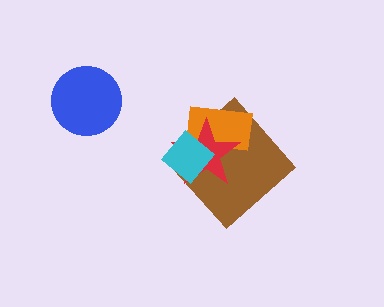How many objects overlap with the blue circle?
0 objects overlap with the blue circle.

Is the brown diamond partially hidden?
Yes, it is partially covered by another shape.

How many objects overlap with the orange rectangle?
3 objects overlap with the orange rectangle.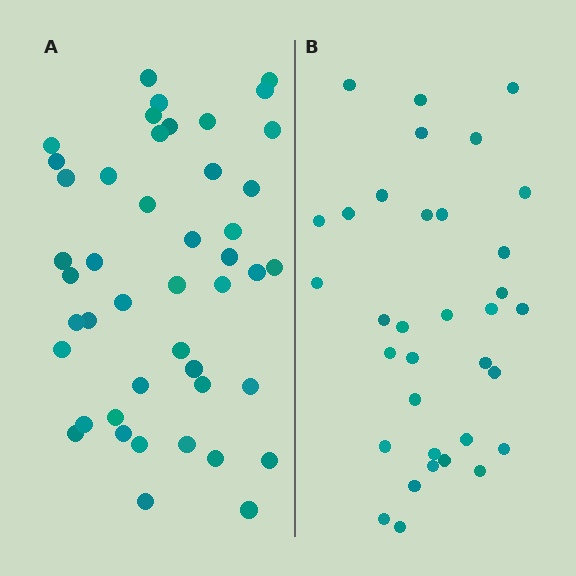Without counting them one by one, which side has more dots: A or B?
Region A (the left region) has more dots.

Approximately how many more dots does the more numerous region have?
Region A has roughly 12 or so more dots than region B.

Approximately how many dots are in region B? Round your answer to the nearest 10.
About 30 dots. (The exact count is 34, which rounds to 30.)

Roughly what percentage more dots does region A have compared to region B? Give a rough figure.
About 30% more.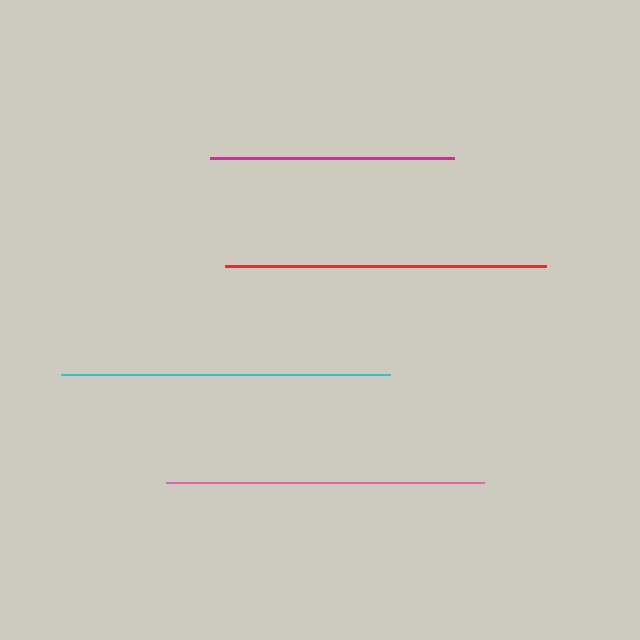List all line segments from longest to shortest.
From longest to shortest: cyan, red, pink, magenta.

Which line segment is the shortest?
The magenta line is the shortest at approximately 244 pixels.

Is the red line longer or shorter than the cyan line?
The cyan line is longer than the red line.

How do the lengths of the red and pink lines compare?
The red and pink lines are approximately the same length.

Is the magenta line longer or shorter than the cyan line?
The cyan line is longer than the magenta line.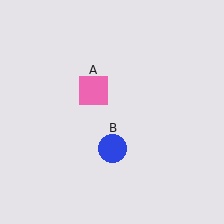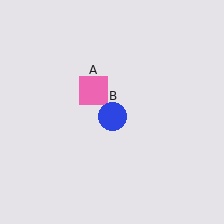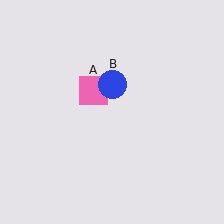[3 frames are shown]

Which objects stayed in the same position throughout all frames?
Pink square (object A) remained stationary.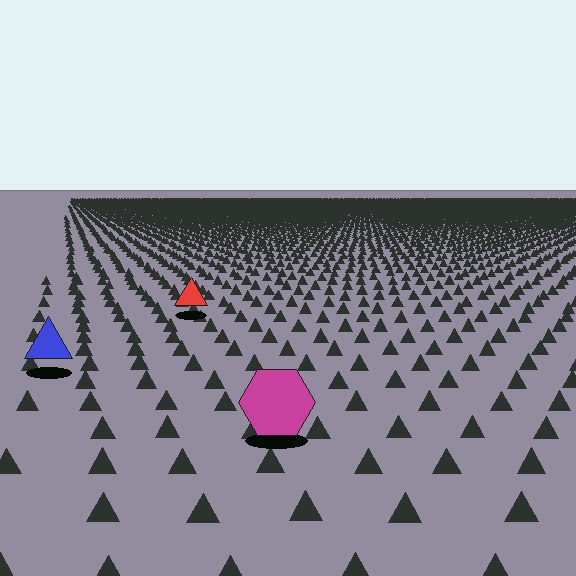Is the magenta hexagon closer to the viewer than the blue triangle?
Yes. The magenta hexagon is closer — you can tell from the texture gradient: the ground texture is coarser near it.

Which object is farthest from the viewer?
The red triangle is farthest from the viewer. It appears smaller and the ground texture around it is denser.